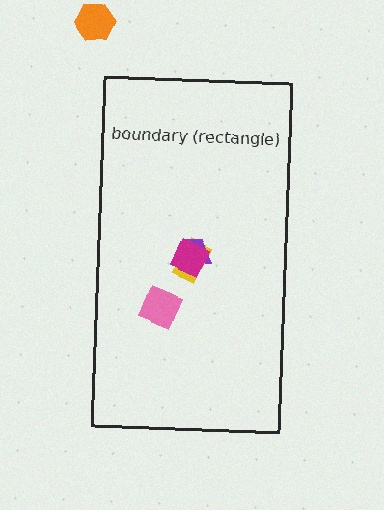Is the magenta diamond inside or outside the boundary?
Inside.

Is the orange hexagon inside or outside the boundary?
Outside.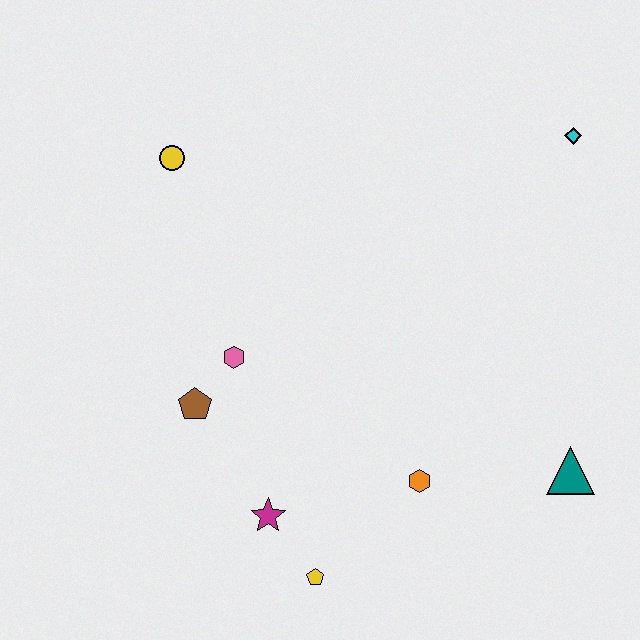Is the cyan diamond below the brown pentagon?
No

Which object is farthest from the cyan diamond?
The yellow pentagon is farthest from the cyan diamond.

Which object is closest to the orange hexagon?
The yellow pentagon is closest to the orange hexagon.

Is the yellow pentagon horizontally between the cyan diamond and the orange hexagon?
No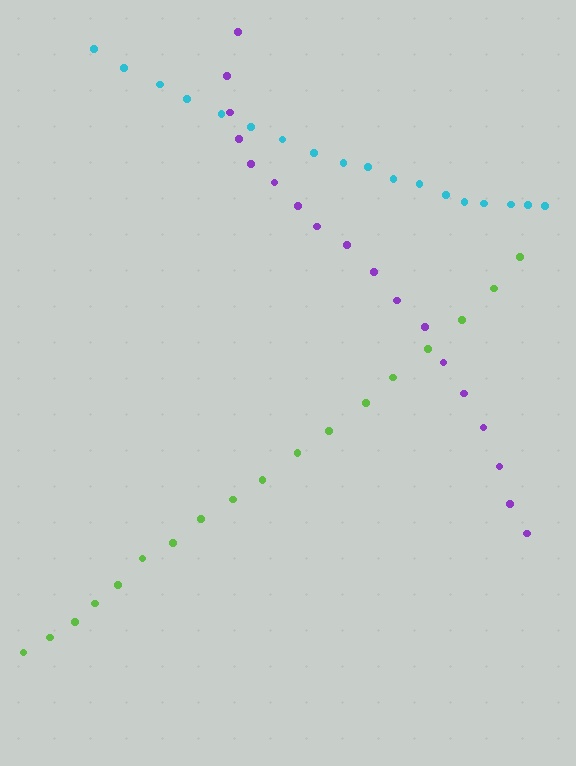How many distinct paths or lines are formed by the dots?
There are 3 distinct paths.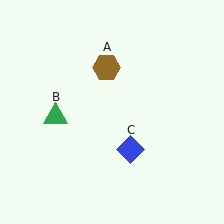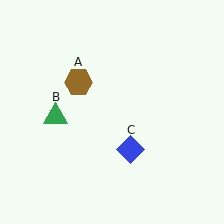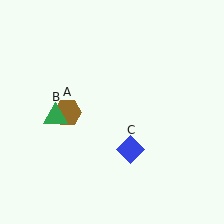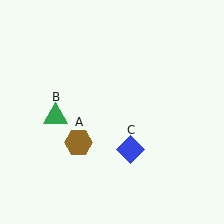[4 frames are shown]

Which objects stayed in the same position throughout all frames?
Green triangle (object B) and blue diamond (object C) remained stationary.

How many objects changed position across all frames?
1 object changed position: brown hexagon (object A).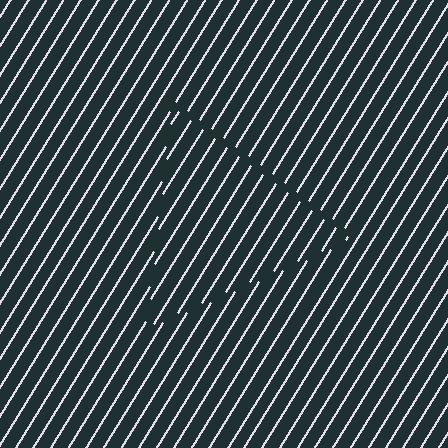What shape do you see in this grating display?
An illusory triangle. The interior of the shape contains the same grating, shifted by half a period — the contour is defined by the phase discontinuity where line-ends from the inner and outer gratings abut.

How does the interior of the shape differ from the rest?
The interior of the shape contains the same grating, shifted by half a period — the contour is defined by the phase discontinuity where line-ends from the inner and outer gratings abut.